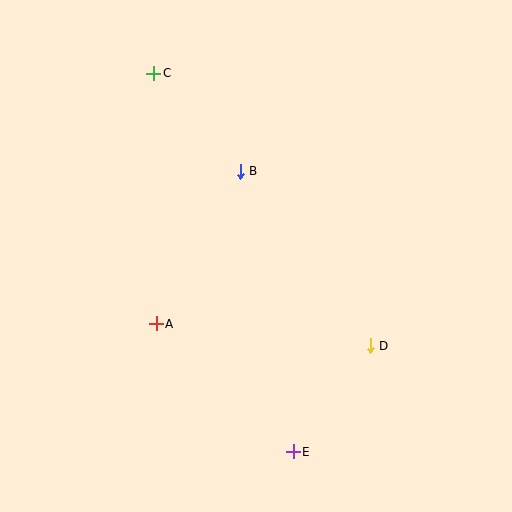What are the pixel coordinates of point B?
Point B is at (240, 171).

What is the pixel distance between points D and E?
The distance between D and E is 131 pixels.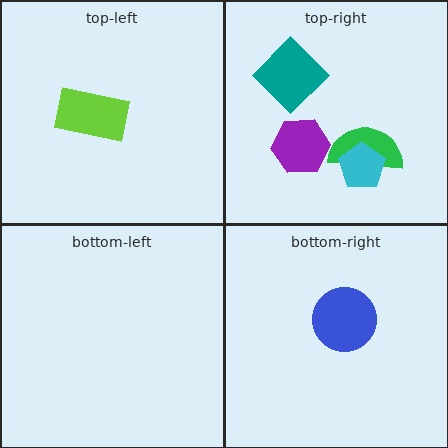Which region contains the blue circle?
The bottom-right region.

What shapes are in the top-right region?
The green semicircle, the teal diamond, the purple hexagon, the cyan pentagon.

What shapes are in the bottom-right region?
The blue circle.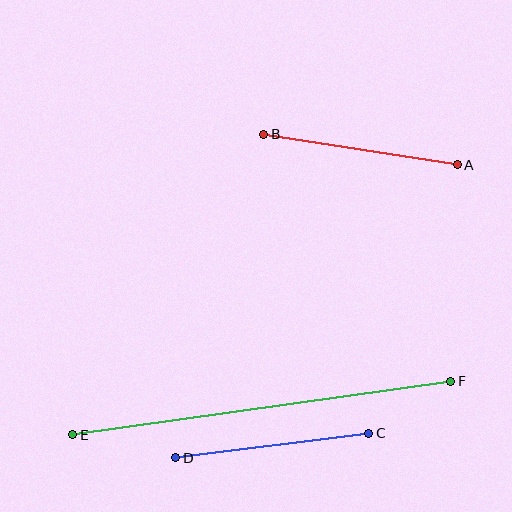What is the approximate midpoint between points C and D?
The midpoint is at approximately (272, 445) pixels.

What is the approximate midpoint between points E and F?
The midpoint is at approximately (262, 408) pixels.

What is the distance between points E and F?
The distance is approximately 382 pixels.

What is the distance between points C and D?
The distance is approximately 195 pixels.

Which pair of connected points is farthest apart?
Points E and F are farthest apart.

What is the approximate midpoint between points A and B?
The midpoint is at approximately (361, 150) pixels.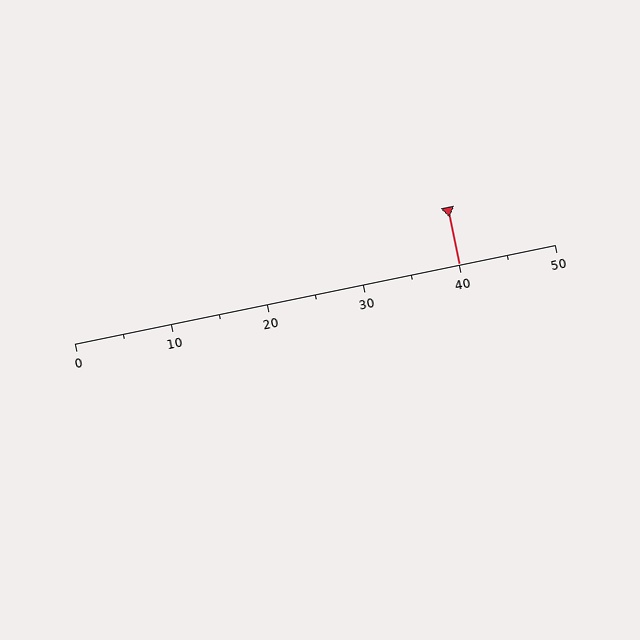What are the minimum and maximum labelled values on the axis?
The axis runs from 0 to 50.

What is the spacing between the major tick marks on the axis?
The major ticks are spaced 10 apart.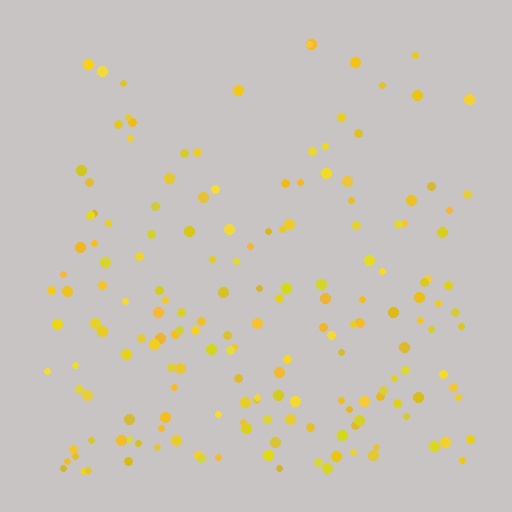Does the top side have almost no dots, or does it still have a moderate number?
Still a moderate number, just noticeably fewer than the bottom.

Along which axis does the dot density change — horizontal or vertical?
Vertical.